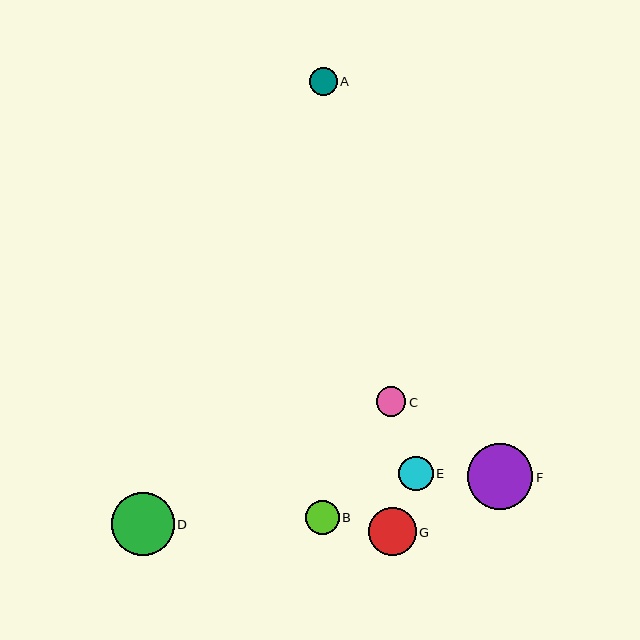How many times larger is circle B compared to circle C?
Circle B is approximately 1.2 times the size of circle C.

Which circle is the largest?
Circle F is the largest with a size of approximately 65 pixels.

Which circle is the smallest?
Circle A is the smallest with a size of approximately 28 pixels.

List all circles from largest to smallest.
From largest to smallest: F, D, G, E, B, C, A.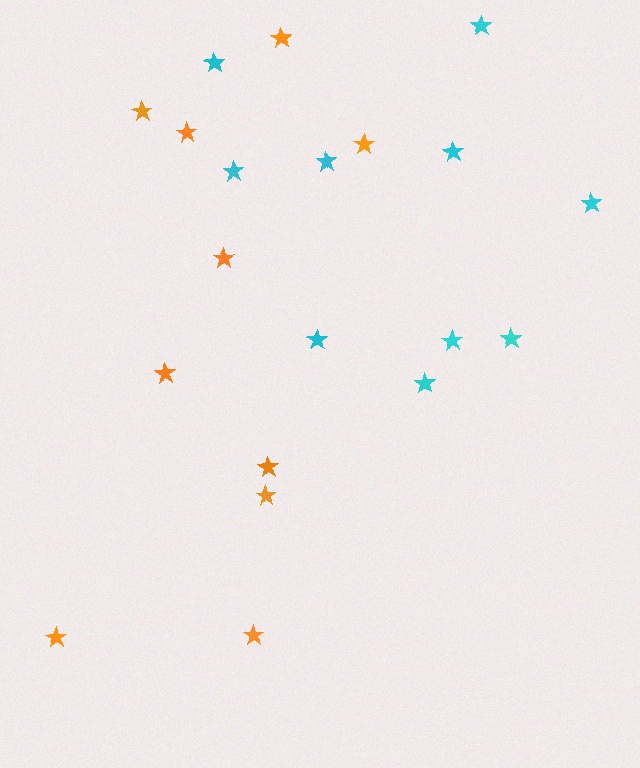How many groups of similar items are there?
There are 2 groups: one group of orange stars (10) and one group of cyan stars (10).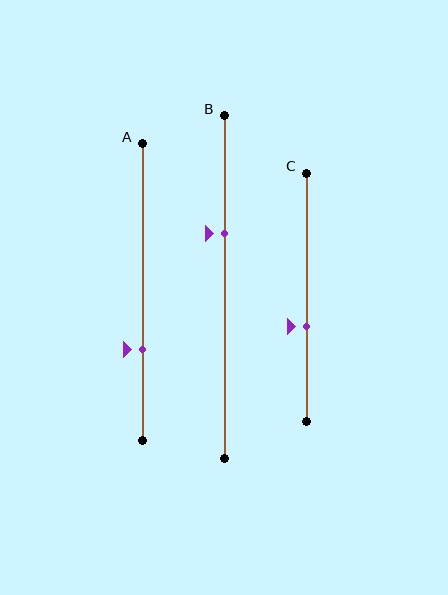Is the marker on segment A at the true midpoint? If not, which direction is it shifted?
No, the marker on segment A is shifted downward by about 19% of the segment length.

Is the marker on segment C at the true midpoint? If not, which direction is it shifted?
No, the marker on segment C is shifted downward by about 12% of the segment length.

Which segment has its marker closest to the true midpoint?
Segment C has its marker closest to the true midpoint.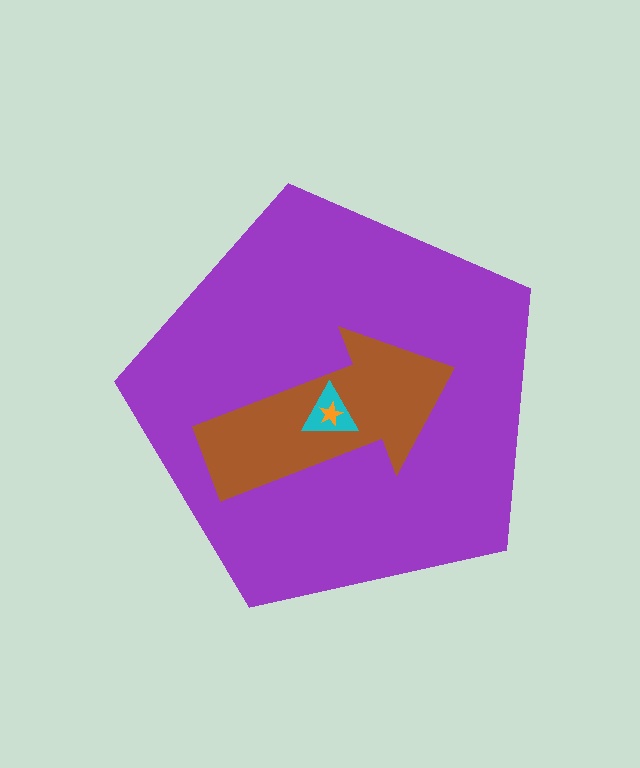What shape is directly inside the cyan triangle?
The orange star.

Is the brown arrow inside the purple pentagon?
Yes.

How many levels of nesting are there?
4.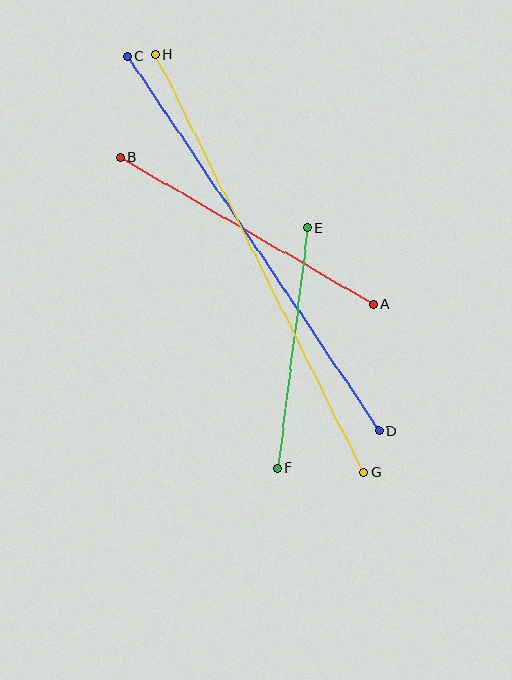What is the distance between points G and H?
The distance is approximately 467 pixels.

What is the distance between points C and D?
The distance is approximately 451 pixels.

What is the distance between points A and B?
The distance is approximately 293 pixels.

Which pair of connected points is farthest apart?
Points G and H are farthest apart.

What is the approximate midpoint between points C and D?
The midpoint is at approximately (253, 243) pixels.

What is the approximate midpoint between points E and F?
The midpoint is at approximately (292, 348) pixels.